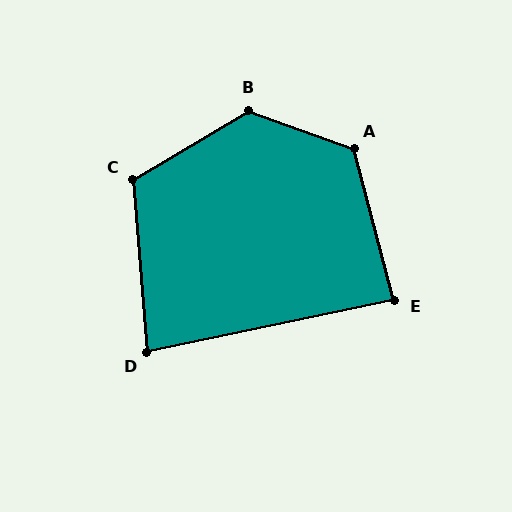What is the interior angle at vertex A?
Approximately 125 degrees (obtuse).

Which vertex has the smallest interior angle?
D, at approximately 83 degrees.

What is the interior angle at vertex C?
Approximately 116 degrees (obtuse).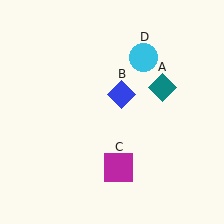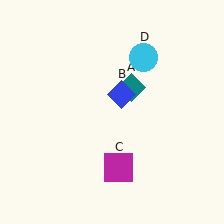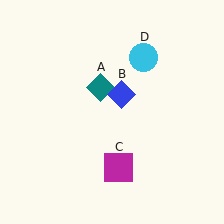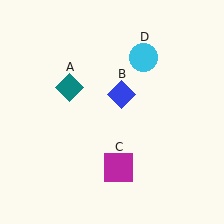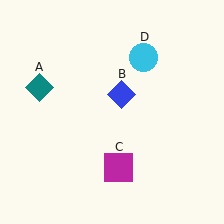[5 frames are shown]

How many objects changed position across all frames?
1 object changed position: teal diamond (object A).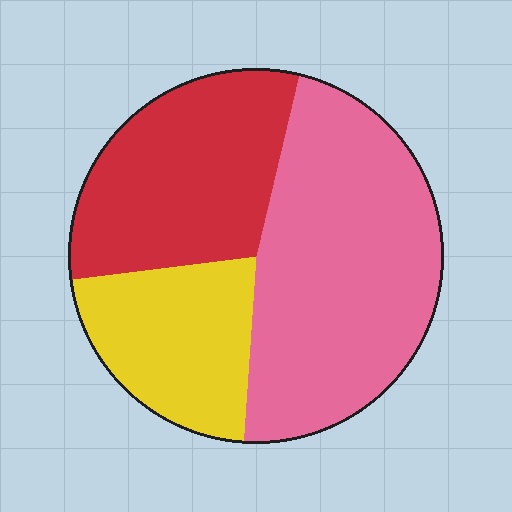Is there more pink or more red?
Pink.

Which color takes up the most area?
Pink, at roughly 45%.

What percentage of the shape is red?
Red takes up between a quarter and a half of the shape.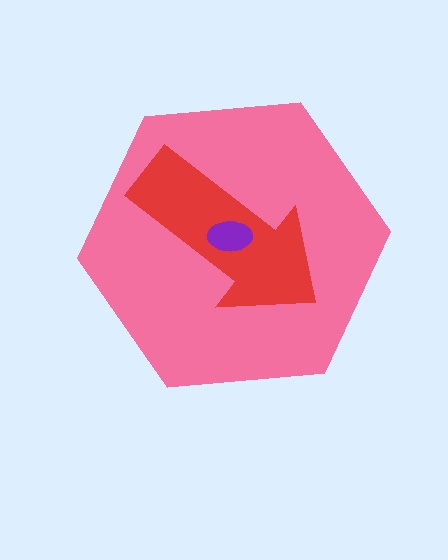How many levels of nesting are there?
3.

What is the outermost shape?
The pink hexagon.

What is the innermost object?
The purple ellipse.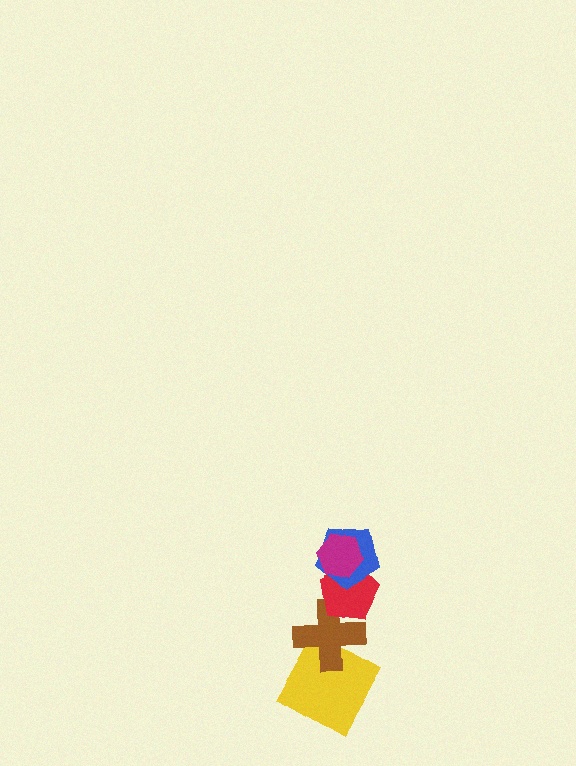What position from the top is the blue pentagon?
The blue pentagon is 2nd from the top.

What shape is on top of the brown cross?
The red pentagon is on top of the brown cross.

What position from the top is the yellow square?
The yellow square is 5th from the top.